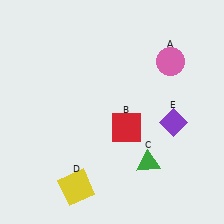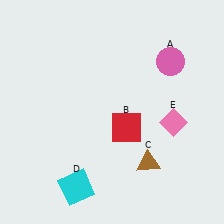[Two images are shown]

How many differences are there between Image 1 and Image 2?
There are 3 differences between the two images.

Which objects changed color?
C changed from green to brown. D changed from yellow to cyan. E changed from purple to pink.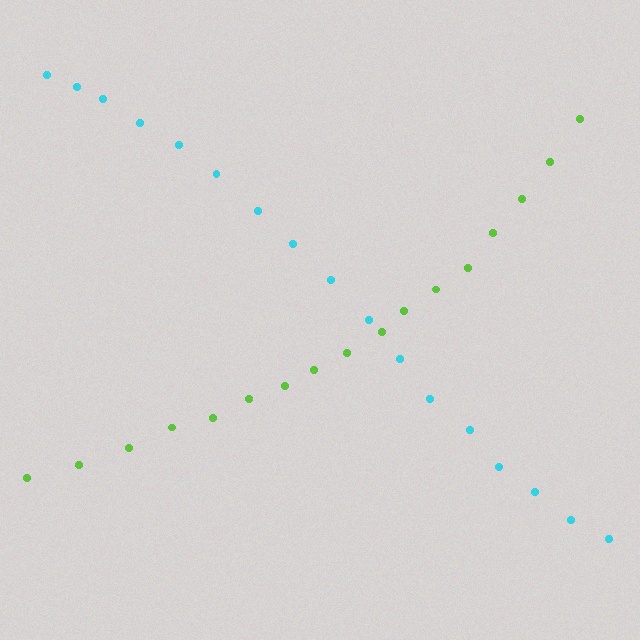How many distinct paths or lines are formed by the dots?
There are 2 distinct paths.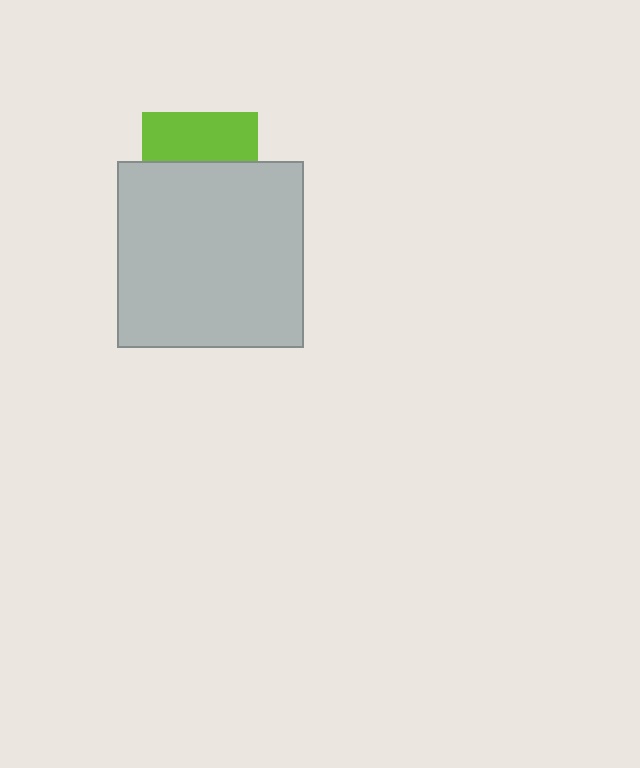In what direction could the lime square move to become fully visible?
The lime square could move up. That would shift it out from behind the light gray square entirely.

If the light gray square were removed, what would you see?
You would see the complete lime square.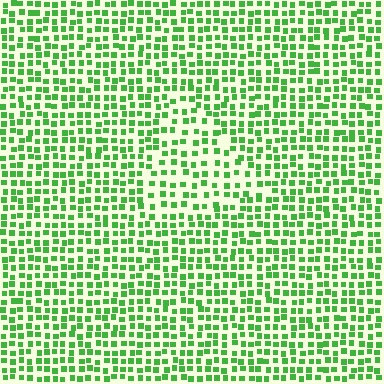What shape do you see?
I see a triangle.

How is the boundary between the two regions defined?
The boundary is defined by a change in element density (approximately 1.5x ratio). All elements are the same color, size, and shape.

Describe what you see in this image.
The image contains small green elements arranged at two different densities. A triangle-shaped region is visible where the elements are less densely packed than the surrounding area.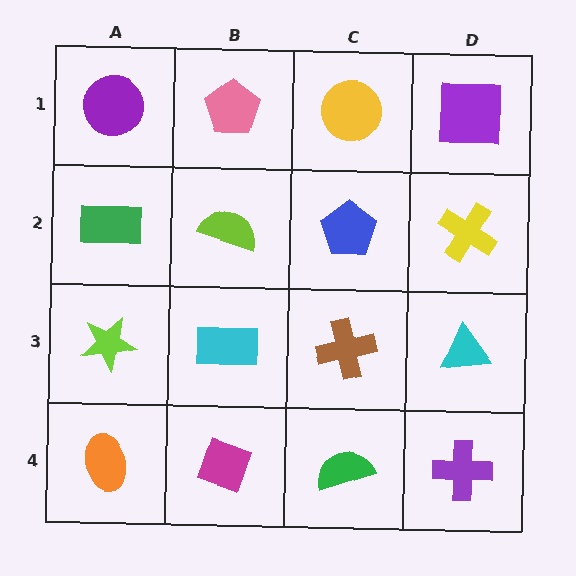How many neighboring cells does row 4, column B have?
3.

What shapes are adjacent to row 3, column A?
A green rectangle (row 2, column A), an orange ellipse (row 4, column A), a cyan rectangle (row 3, column B).